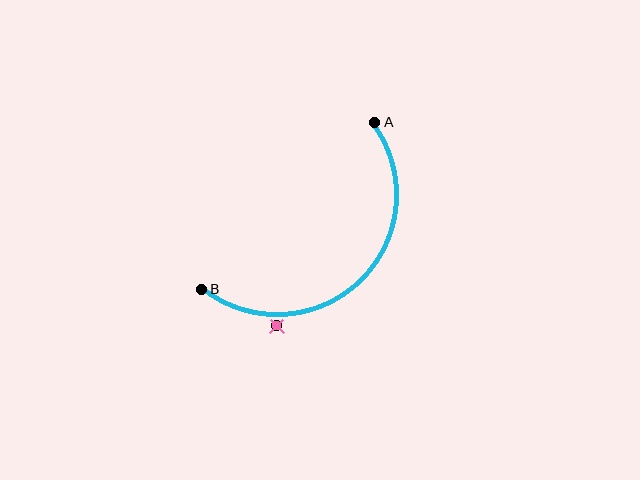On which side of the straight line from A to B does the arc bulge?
The arc bulges below and to the right of the straight line connecting A and B.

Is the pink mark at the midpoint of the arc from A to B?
No — the pink mark does not lie on the arc at all. It sits slightly outside the curve.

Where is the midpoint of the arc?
The arc midpoint is the point on the curve farthest from the straight line joining A and B. It sits below and to the right of that line.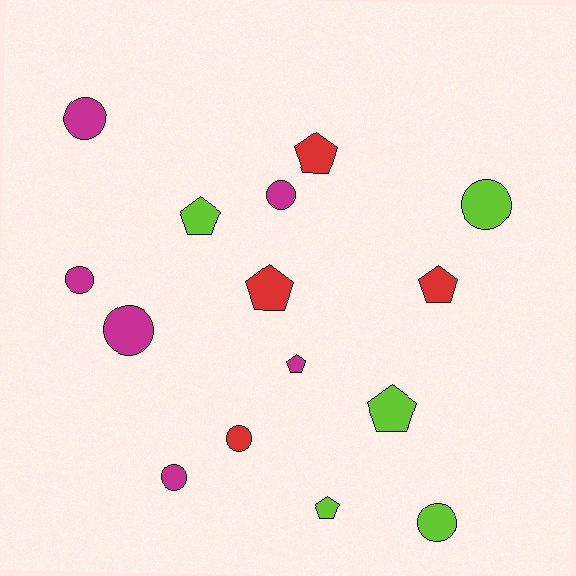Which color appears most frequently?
Magenta, with 6 objects.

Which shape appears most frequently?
Circle, with 8 objects.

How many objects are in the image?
There are 15 objects.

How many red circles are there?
There is 1 red circle.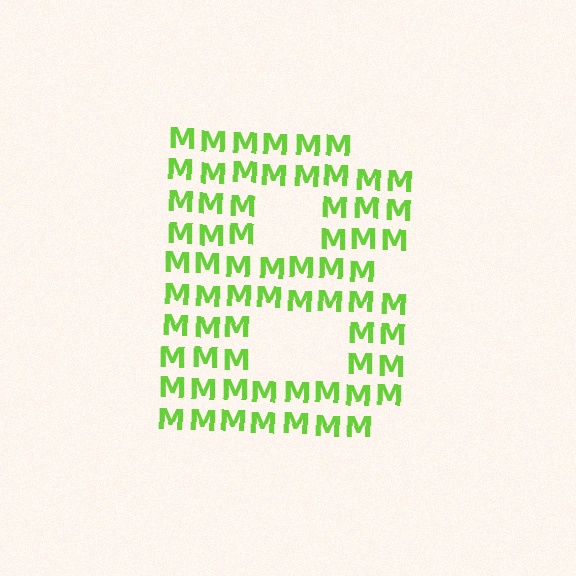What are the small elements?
The small elements are letter M's.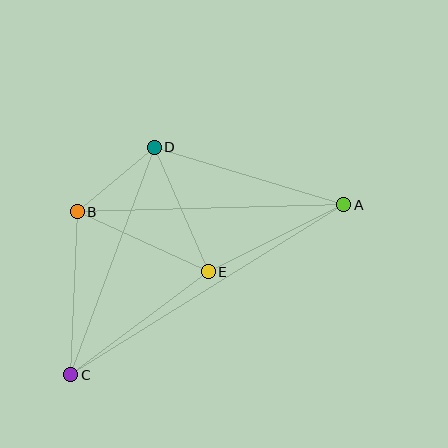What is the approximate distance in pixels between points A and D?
The distance between A and D is approximately 198 pixels.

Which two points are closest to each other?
Points B and D are closest to each other.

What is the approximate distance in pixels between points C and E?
The distance between C and E is approximately 172 pixels.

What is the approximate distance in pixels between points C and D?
The distance between C and D is approximately 243 pixels.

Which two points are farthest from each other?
Points A and C are farthest from each other.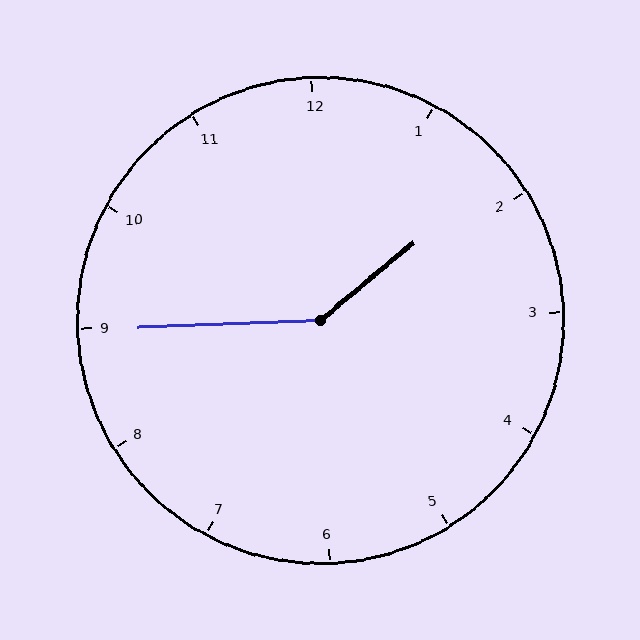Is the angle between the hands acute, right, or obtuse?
It is obtuse.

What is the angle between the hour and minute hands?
Approximately 142 degrees.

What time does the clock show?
1:45.